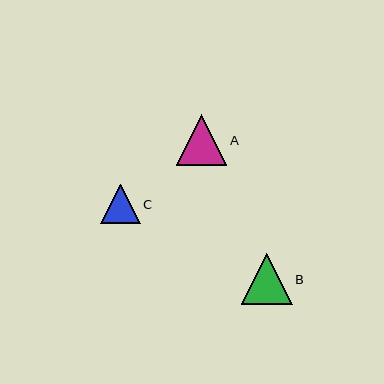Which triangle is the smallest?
Triangle C is the smallest with a size of approximately 40 pixels.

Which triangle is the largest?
Triangle B is the largest with a size of approximately 51 pixels.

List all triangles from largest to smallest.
From largest to smallest: B, A, C.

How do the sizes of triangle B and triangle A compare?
Triangle B and triangle A are approximately the same size.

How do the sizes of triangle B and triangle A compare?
Triangle B and triangle A are approximately the same size.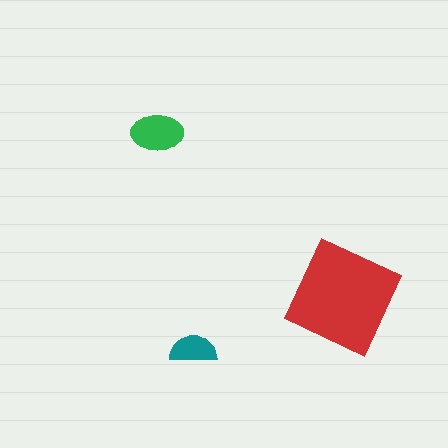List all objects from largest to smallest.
The red square, the green ellipse, the teal semicircle.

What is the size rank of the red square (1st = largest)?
1st.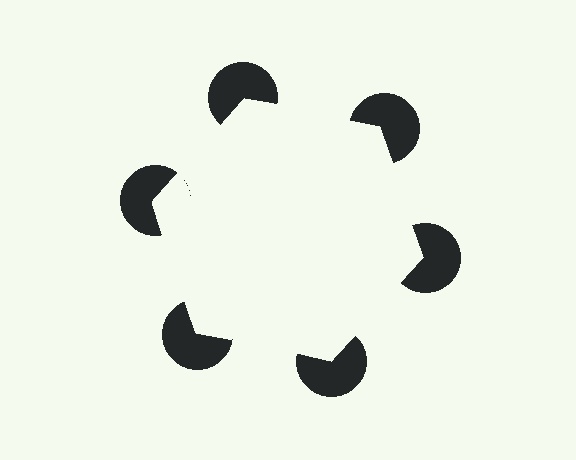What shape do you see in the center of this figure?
An illusory hexagon — its edges are inferred from the aligned wedge cuts in the pac-man discs, not physically drawn.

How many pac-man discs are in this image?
There are 6 — one at each vertex of the illusory hexagon.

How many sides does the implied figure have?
6 sides.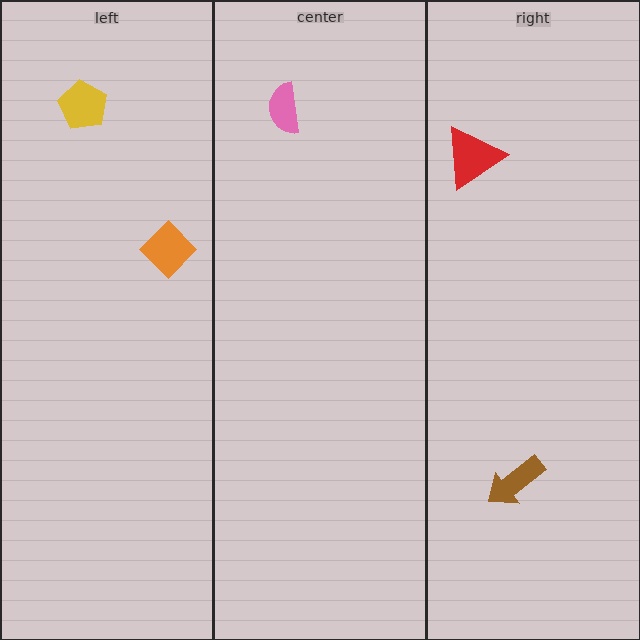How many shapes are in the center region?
1.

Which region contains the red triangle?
The right region.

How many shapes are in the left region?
2.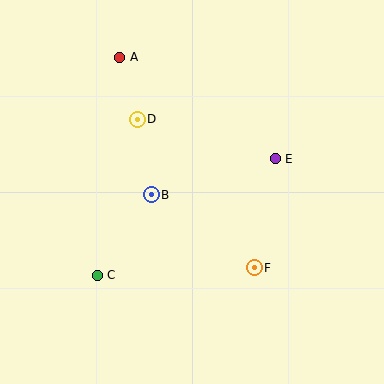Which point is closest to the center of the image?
Point B at (151, 195) is closest to the center.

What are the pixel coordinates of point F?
Point F is at (254, 268).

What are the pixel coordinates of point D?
Point D is at (137, 119).